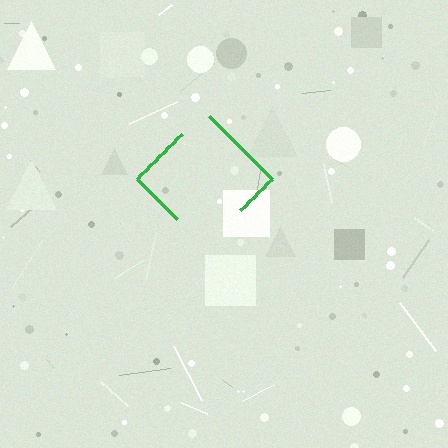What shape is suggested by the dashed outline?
The dashed outline suggests a diamond.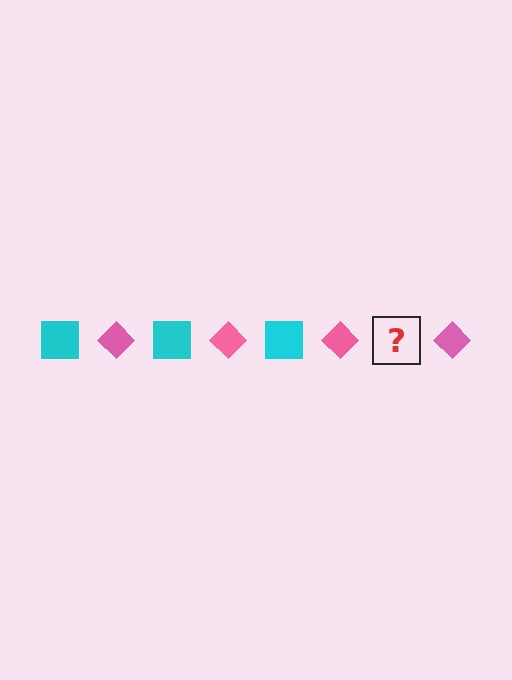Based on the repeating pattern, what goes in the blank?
The blank should be a cyan square.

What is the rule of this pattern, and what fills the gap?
The rule is that the pattern alternates between cyan square and pink diamond. The gap should be filled with a cyan square.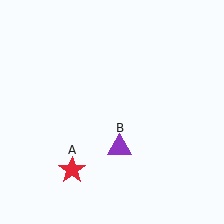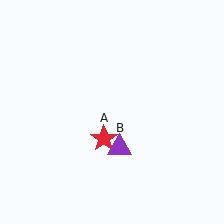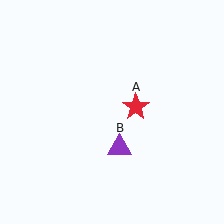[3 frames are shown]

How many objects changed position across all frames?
1 object changed position: red star (object A).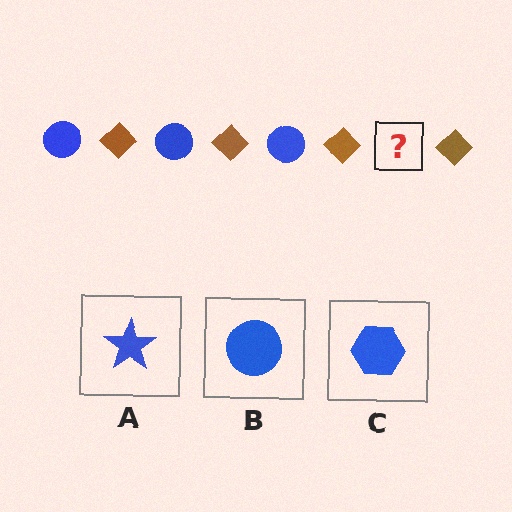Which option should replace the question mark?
Option B.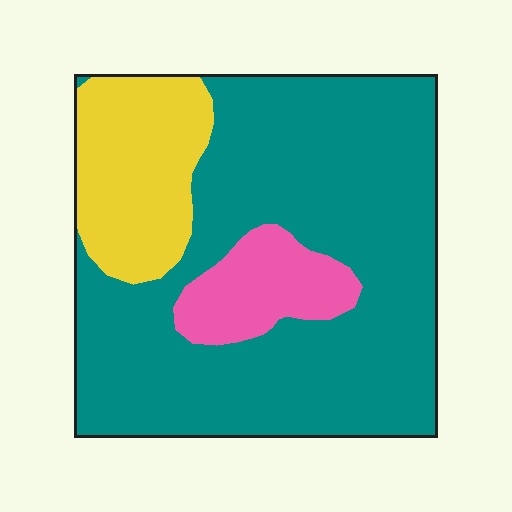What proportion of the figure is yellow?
Yellow takes up about one sixth (1/6) of the figure.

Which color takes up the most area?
Teal, at roughly 70%.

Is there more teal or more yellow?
Teal.